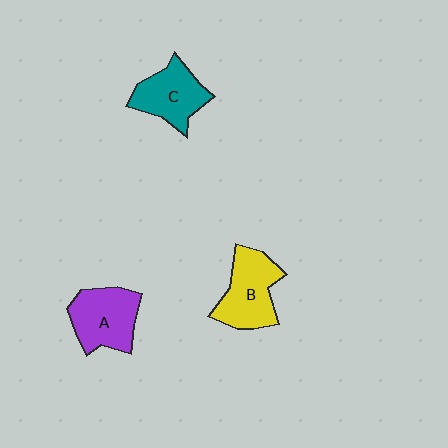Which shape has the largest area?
Shape B (yellow).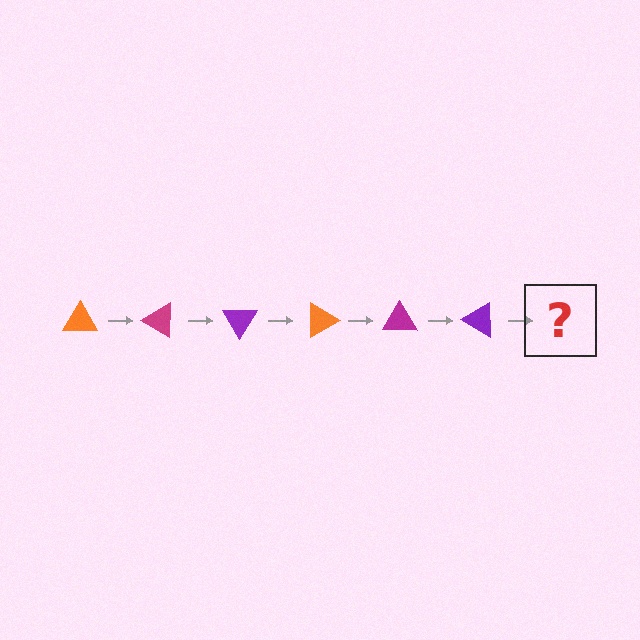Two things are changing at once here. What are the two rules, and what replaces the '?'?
The two rules are that it rotates 30 degrees each step and the color cycles through orange, magenta, and purple. The '?' should be an orange triangle, rotated 180 degrees from the start.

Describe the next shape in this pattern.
It should be an orange triangle, rotated 180 degrees from the start.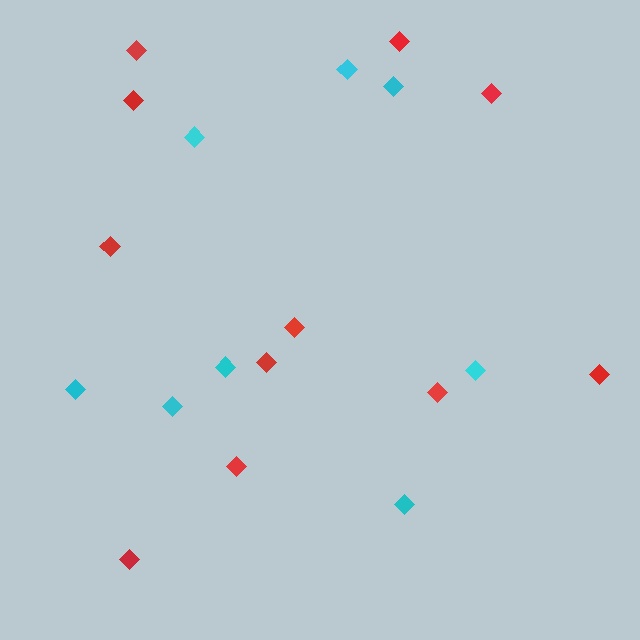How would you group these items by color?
There are 2 groups: one group of red diamonds (11) and one group of cyan diamonds (8).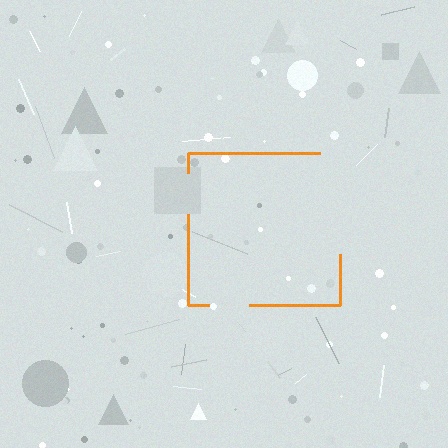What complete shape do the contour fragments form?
The contour fragments form a square.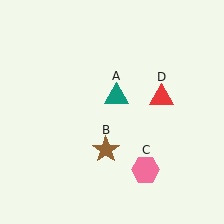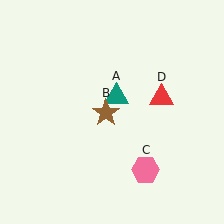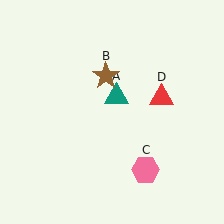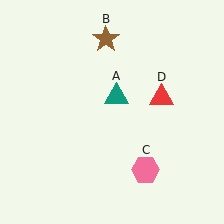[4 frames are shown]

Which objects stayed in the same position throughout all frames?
Teal triangle (object A) and pink hexagon (object C) and red triangle (object D) remained stationary.